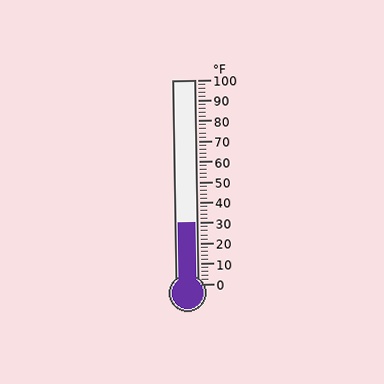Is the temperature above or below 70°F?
The temperature is below 70°F.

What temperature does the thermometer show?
The thermometer shows approximately 30°F.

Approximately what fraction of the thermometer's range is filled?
The thermometer is filled to approximately 30% of its range.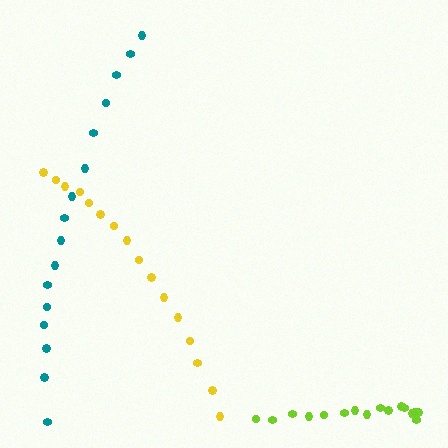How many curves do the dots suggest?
There are 3 distinct paths.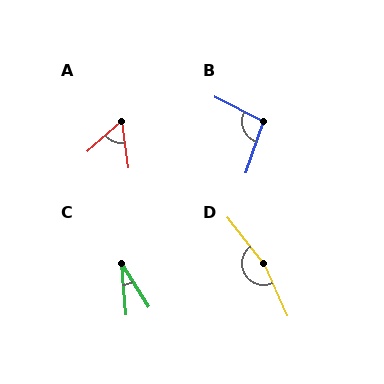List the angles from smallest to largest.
C (28°), A (56°), B (98°), D (166°).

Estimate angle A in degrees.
Approximately 56 degrees.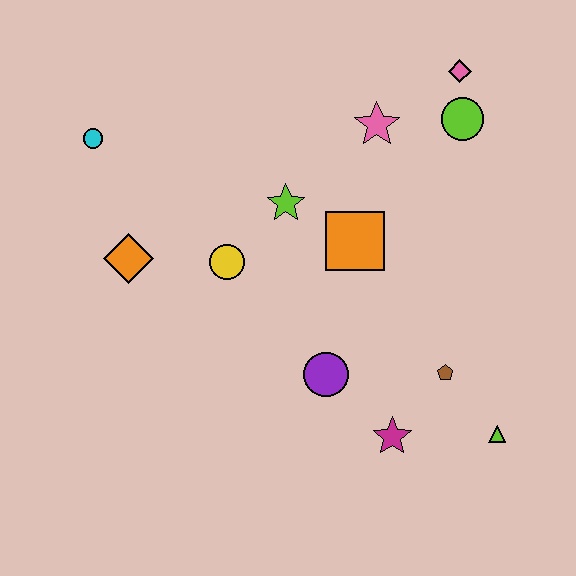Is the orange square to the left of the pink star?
Yes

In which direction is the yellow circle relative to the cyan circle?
The yellow circle is to the right of the cyan circle.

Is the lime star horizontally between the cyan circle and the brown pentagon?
Yes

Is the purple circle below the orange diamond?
Yes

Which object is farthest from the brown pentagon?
The cyan circle is farthest from the brown pentagon.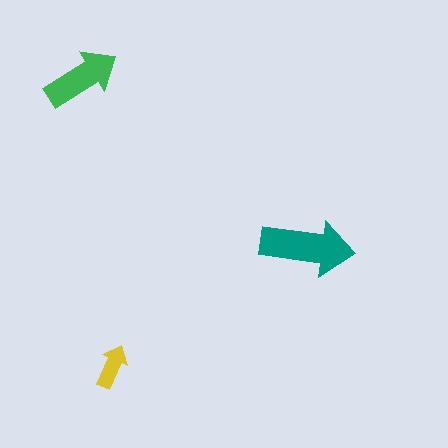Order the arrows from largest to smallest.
the teal one, the green one, the yellow one.